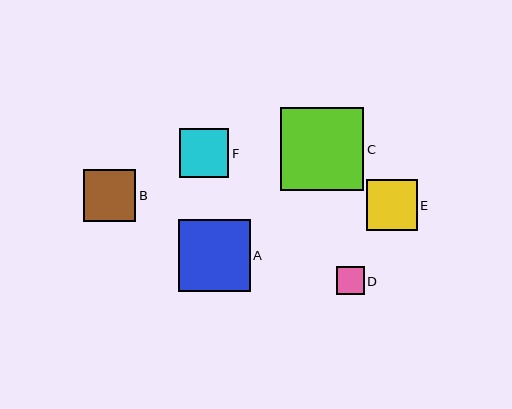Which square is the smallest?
Square D is the smallest with a size of approximately 28 pixels.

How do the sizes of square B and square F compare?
Square B and square F are approximately the same size.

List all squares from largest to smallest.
From largest to smallest: C, A, B, E, F, D.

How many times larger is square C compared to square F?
Square C is approximately 1.7 times the size of square F.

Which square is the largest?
Square C is the largest with a size of approximately 83 pixels.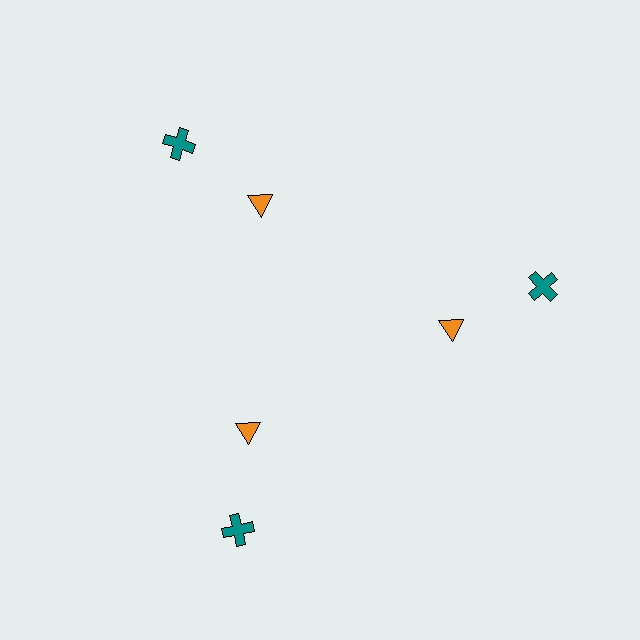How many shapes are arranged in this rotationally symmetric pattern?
There are 6 shapes, arranged in 3 groups of 2.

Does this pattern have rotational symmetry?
Yes, this pattern has 3-fold rotational symmetry. It looks the same after rotating 120 degrees around the center.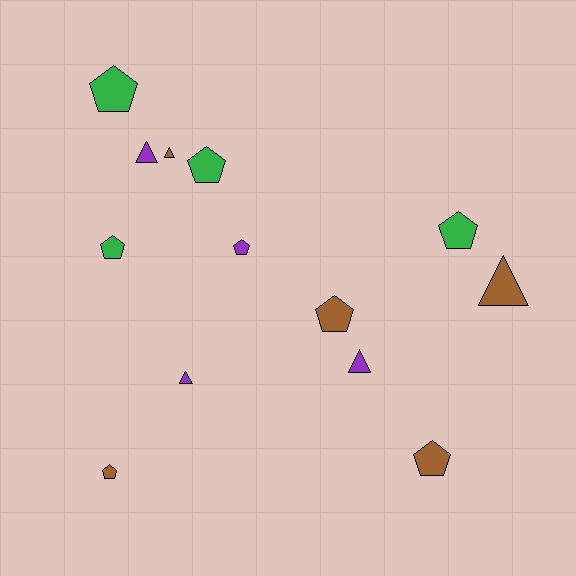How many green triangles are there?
There are no green triangles.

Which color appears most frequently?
Brown, with 5 objects.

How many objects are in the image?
There are 13 objects.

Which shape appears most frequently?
Pentagon, with 8 objects.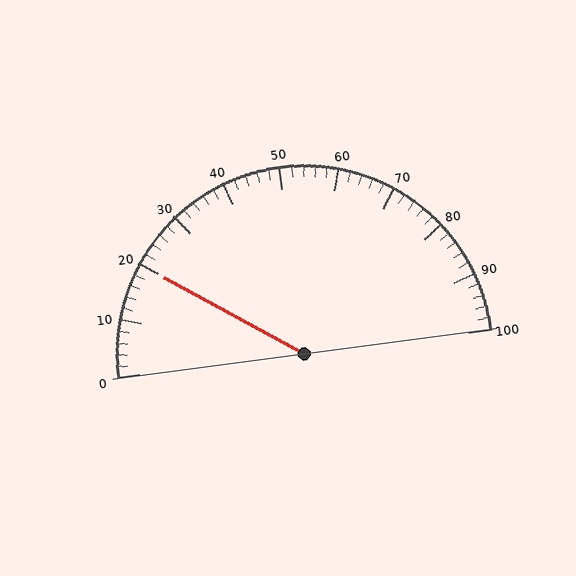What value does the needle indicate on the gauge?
The needle indicates approximately 20.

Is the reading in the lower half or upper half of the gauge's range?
The reading is in the lower half of the range (0 to 100).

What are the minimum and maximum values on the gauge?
The gauge ranges from 0 to 100.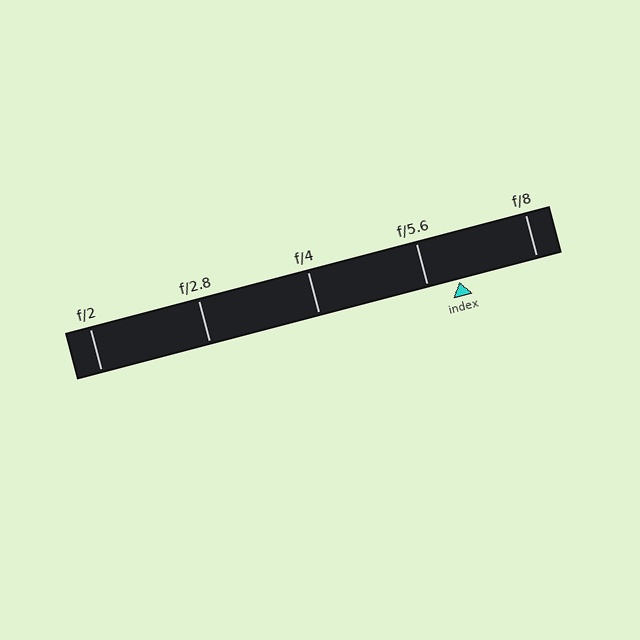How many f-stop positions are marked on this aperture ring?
There are 5 f-stop positions marked.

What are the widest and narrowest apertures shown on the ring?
The widest aperture shown is f/2 and the narrowest is f/8.